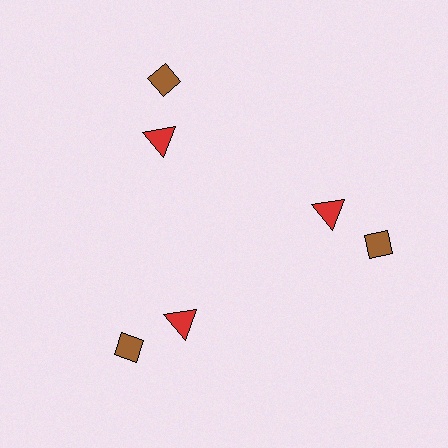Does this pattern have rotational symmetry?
Yes, this pattern has 3-fold rotational symmetry. It looks the same after rotating 120 degrees around the center.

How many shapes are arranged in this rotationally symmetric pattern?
There are 6 shapes, arranged in 3 groups of 2.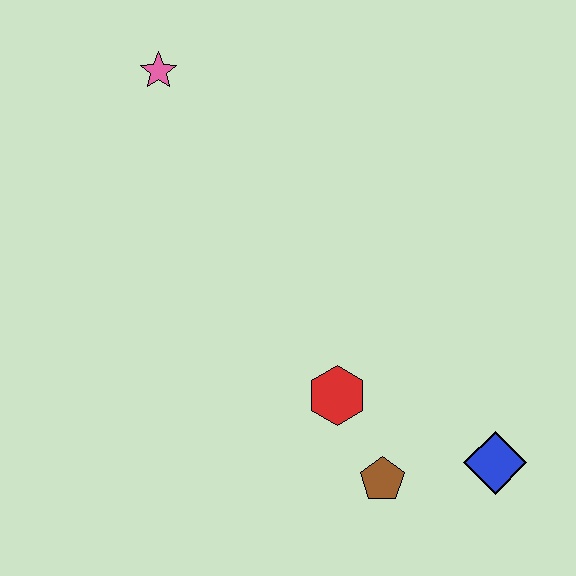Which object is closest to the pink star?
The red hexagon is closest to the pink star.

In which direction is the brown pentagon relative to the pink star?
The brown pentagon is below the pink star.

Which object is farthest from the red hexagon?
The pink star is farthest from the red hexagon.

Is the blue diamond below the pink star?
Yes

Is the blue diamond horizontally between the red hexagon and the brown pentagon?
No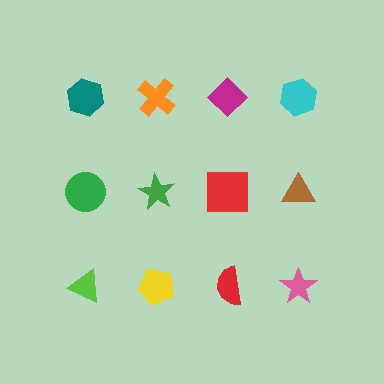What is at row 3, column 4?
A pink star.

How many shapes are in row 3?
4 shapes.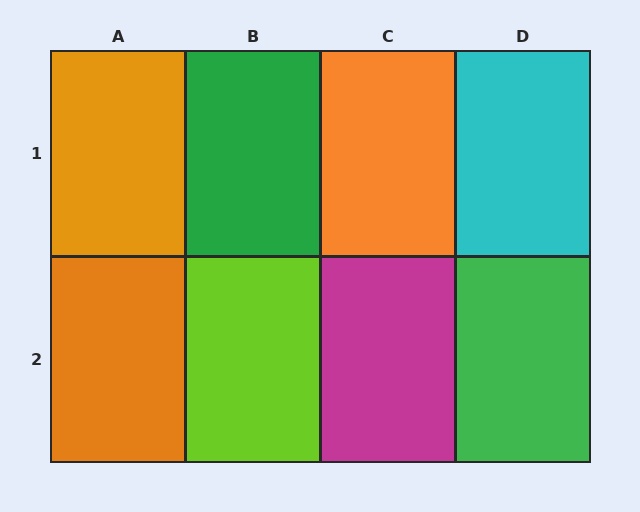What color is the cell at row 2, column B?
Lime.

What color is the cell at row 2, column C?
Magenta.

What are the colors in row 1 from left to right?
Orange, green, orange, cyan.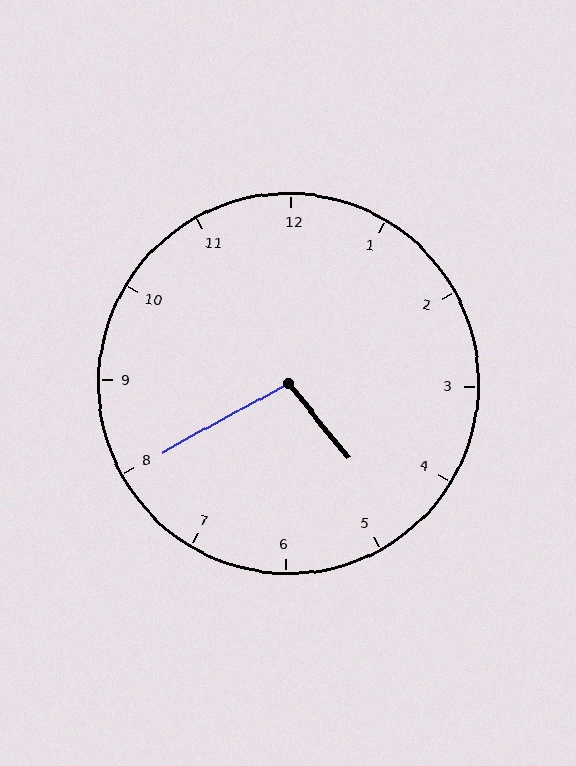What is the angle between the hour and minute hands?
Approximately 100 degrees.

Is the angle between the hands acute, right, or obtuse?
It is obtuse.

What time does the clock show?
4:40.